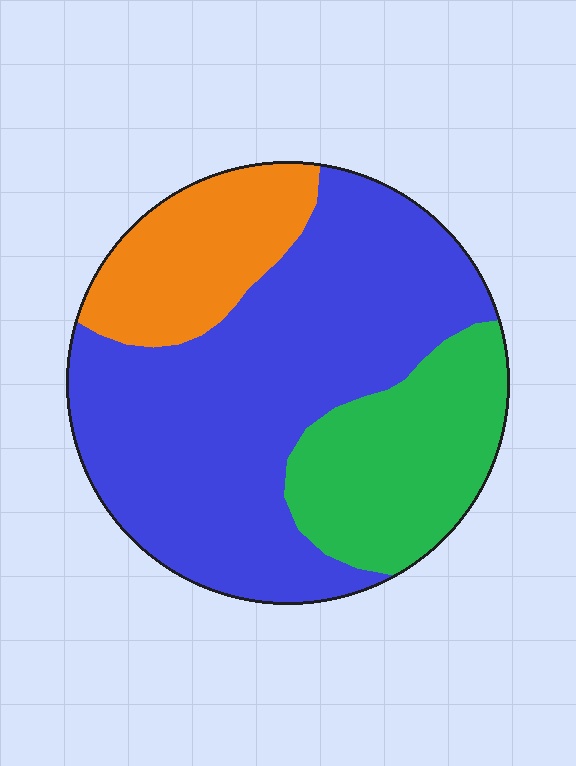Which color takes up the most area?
Blue, at roughly 60%.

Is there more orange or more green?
Green.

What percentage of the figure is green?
Green takes up less than a quarter of the figure.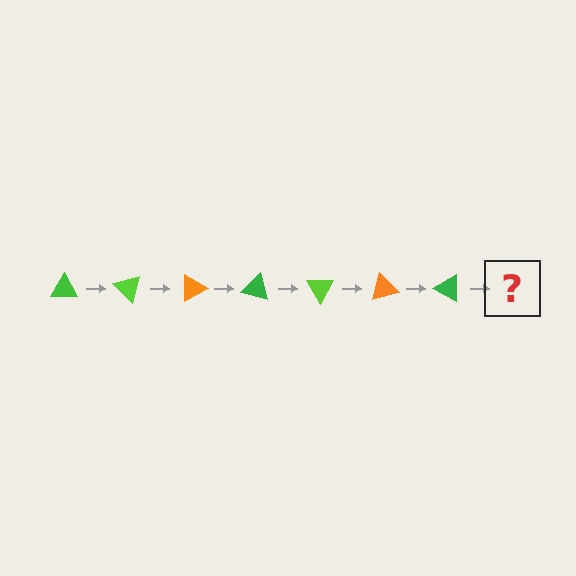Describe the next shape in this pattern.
It should be a lime triangle, rotated 315 degrees from the start.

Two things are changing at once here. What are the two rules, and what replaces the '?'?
The two rules are that it rotates 45 degrees each step and the color cycles through green, lime, and orange. The '?' should be a lime triangle, rotated 315 degrees from the start.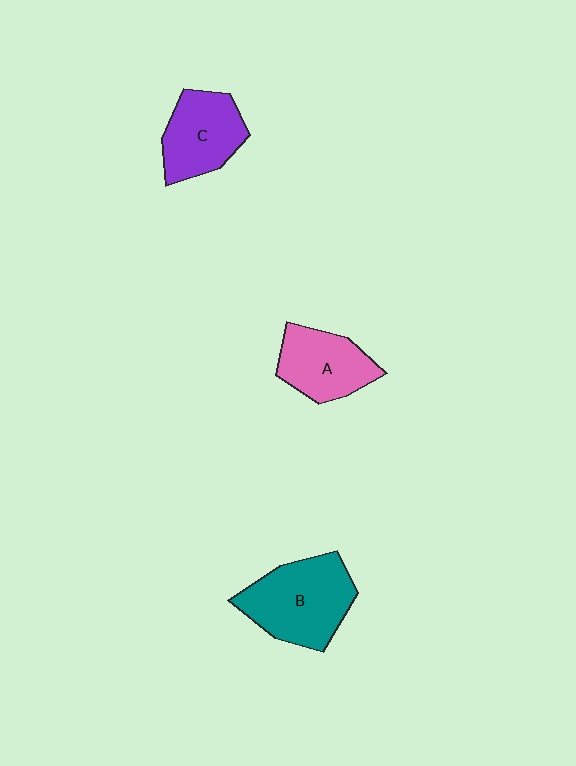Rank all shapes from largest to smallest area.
From largest to smallest: B (teal), C (purple), A (pink).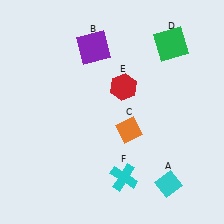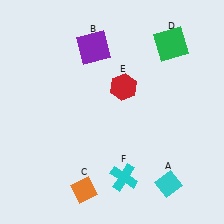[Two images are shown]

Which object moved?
The orange diamond (C) moved down.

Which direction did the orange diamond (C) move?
The orange diamond (C) moved down.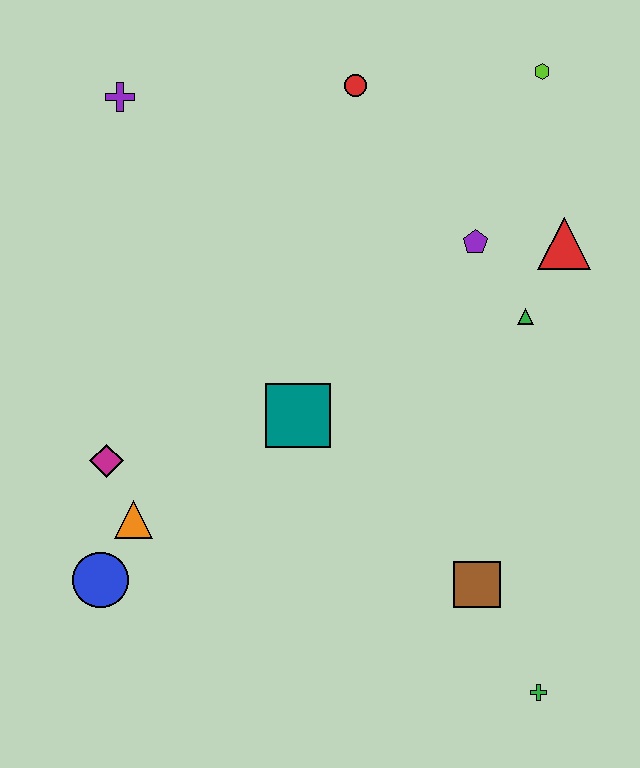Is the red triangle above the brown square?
Yes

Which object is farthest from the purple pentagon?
The blue circle is farthest from the purple pentagon.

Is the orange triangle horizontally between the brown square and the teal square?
No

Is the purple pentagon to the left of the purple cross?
No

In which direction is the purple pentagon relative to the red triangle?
The purple pentagon is to the left of the red triangle.